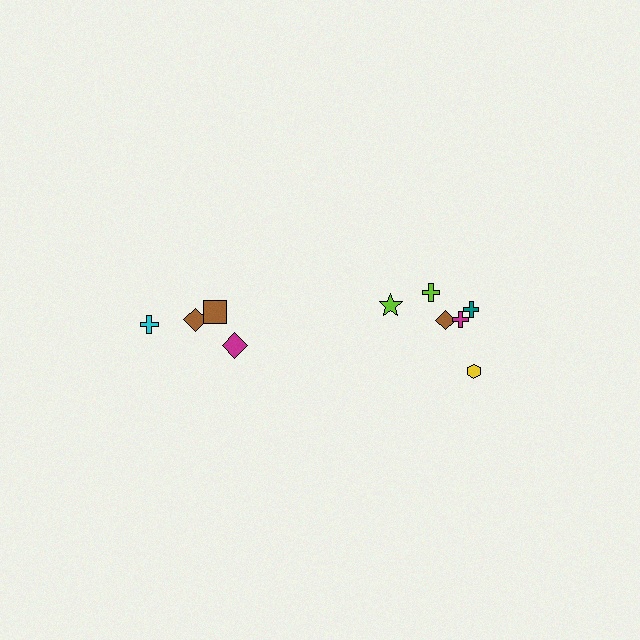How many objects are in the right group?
There are 6 objects.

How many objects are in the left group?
There are 4 objects.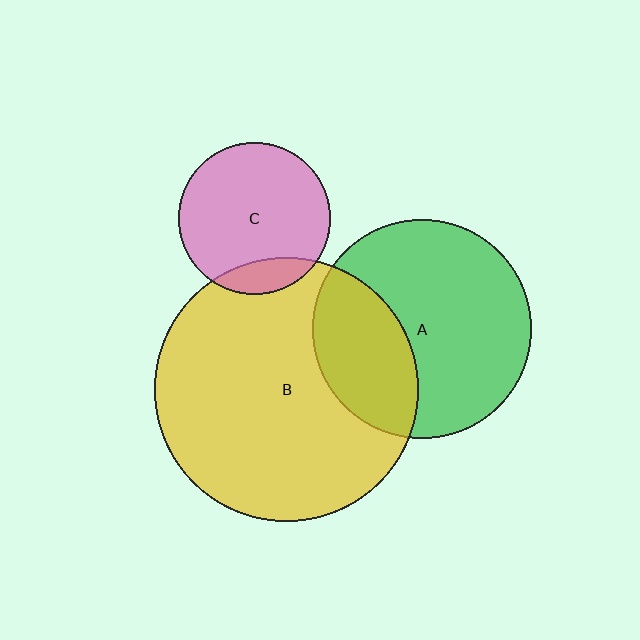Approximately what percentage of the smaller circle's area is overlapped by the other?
Approximately 35%.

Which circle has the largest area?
Circle B (yellow).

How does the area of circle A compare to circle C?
Approximately 2.1 times.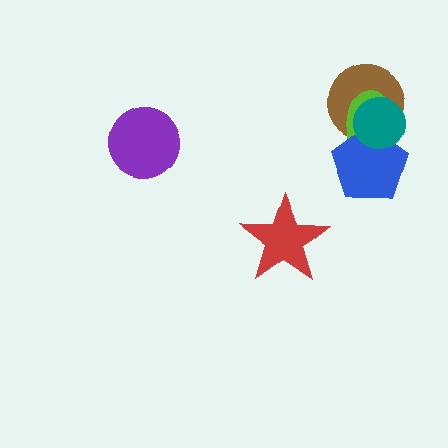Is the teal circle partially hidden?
No, no other shape covers it.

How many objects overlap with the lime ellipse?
3 objects overlap with the lime ellipse.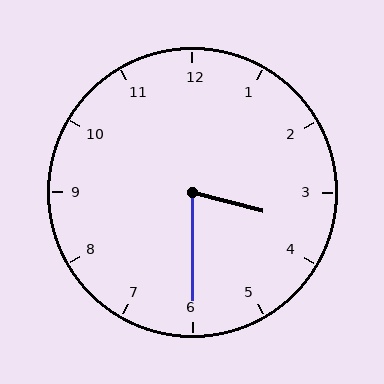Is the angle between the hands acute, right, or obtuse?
It is acute.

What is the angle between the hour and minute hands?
Approximately 75 degrees.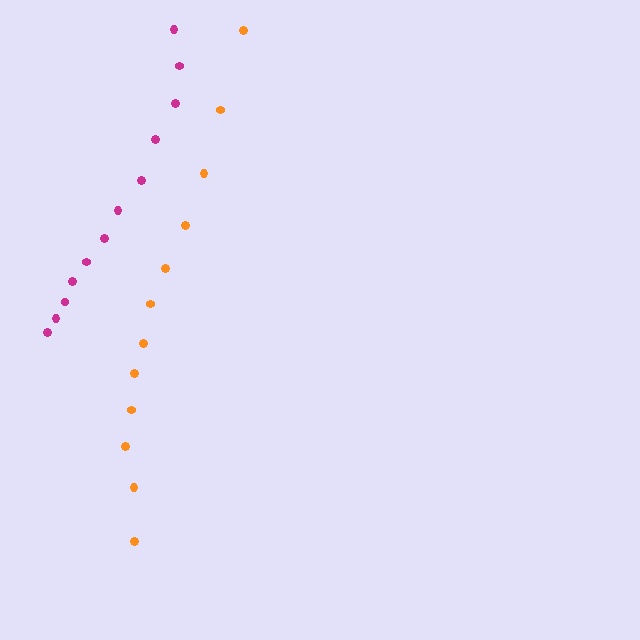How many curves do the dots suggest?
There are 2 distinct paths.